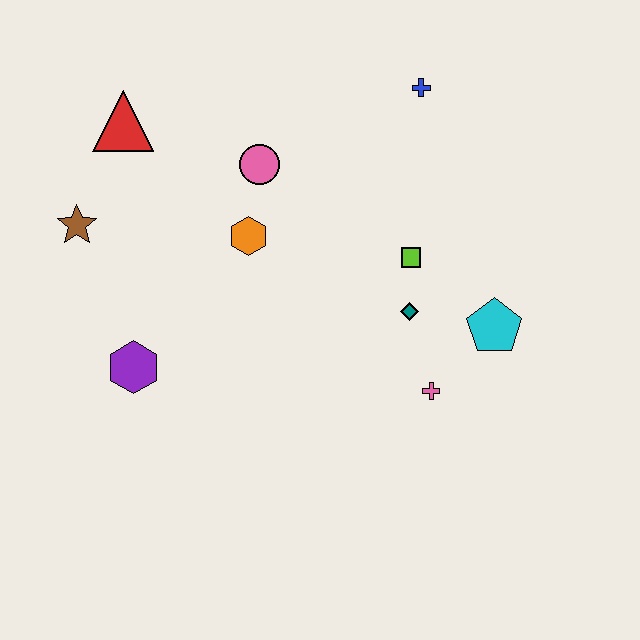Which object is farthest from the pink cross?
The red triangle is farthest from the pink cross.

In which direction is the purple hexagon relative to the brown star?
The purple hexagon is below the brown star.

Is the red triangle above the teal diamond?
Yes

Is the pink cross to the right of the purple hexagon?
Yes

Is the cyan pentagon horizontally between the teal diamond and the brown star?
No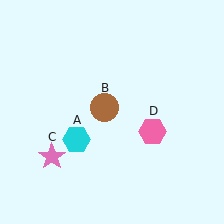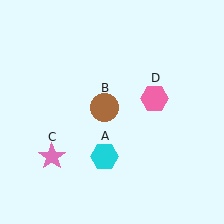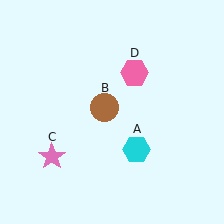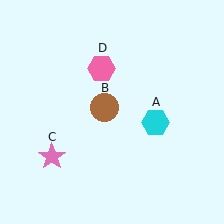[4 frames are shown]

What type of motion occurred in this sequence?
The cyan hexagon (object A), pink hexagon (object D) rotated counterclockwise around the center of the scene.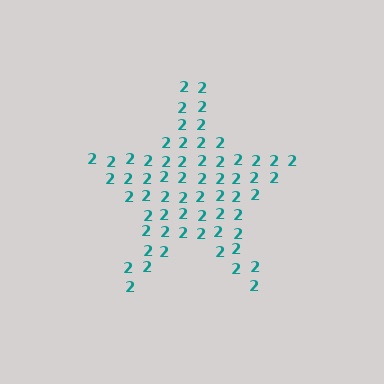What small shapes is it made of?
It is made of small digit 2's.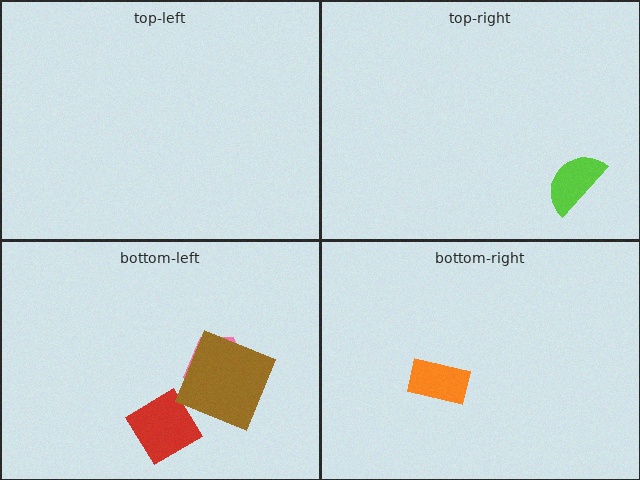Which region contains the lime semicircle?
The top-right region.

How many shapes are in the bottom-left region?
3.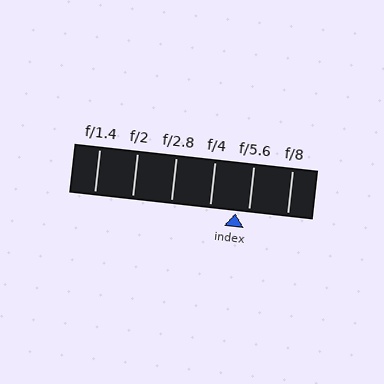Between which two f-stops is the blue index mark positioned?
The index mark is between f/4 and f/5.6.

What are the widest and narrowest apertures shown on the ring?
The widest aperture shown is f/1.4 and the narrowest is f/8.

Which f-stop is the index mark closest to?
The index mark is closest to f/5.6.